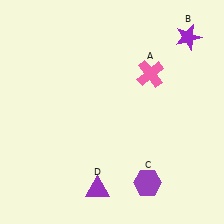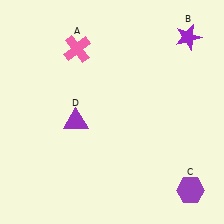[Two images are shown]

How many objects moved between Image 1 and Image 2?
3 objects moved between the two images.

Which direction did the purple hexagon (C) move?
The purple hexagon (C) moved right.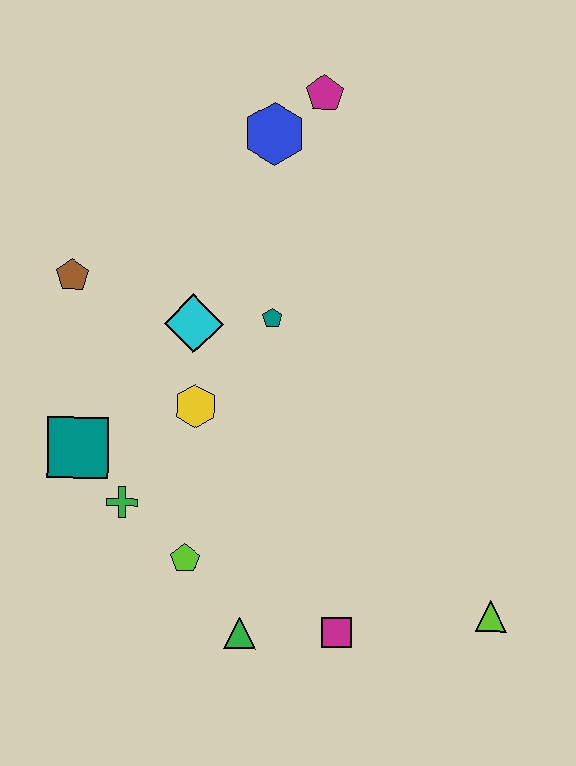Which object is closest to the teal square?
The green cross is closest to the teal square.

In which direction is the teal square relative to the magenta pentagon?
The teal square is below the magenta pentagon.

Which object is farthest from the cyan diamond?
The lime triangle is farthest from the cyan diamond.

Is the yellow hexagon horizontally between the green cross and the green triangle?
Yes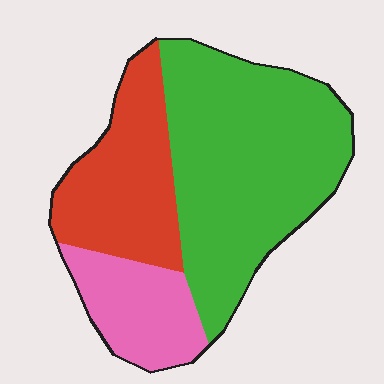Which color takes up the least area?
Pink, at roughly 20%.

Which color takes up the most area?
Green, at roughly 55%.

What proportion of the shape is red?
Red covers around 25% of the shape.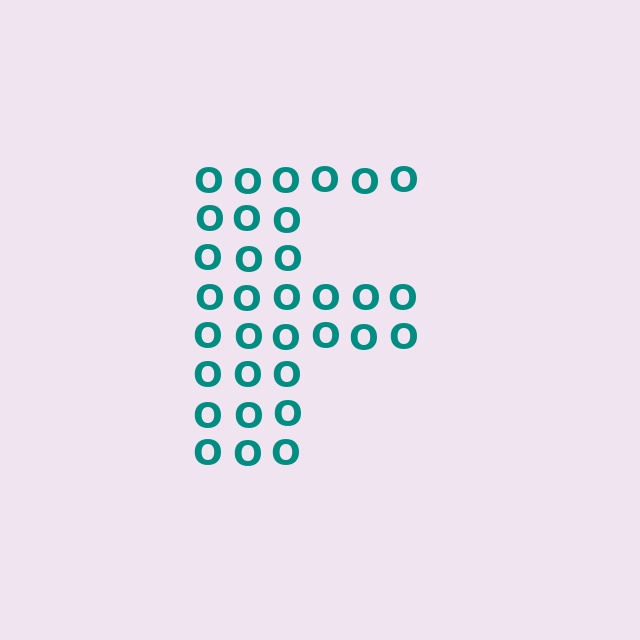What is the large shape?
The large shape is the letter F.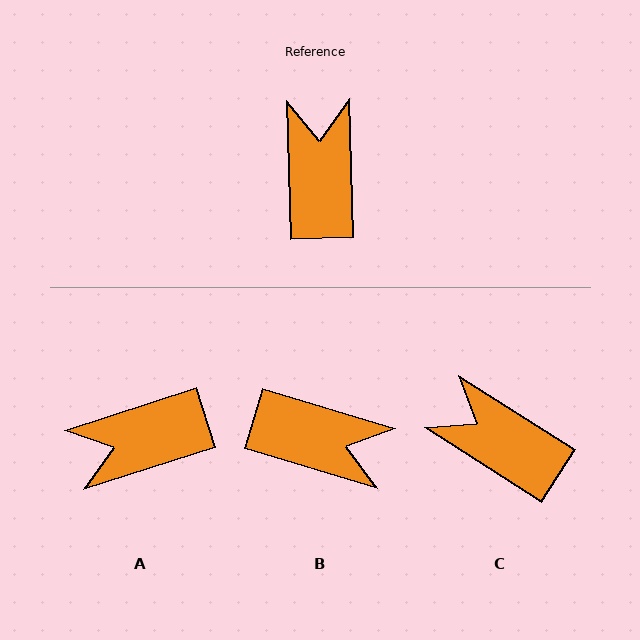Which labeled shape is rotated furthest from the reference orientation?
B, about 108 degrees away.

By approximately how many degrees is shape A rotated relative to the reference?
Approximately 106 degrees counter-clockwise.